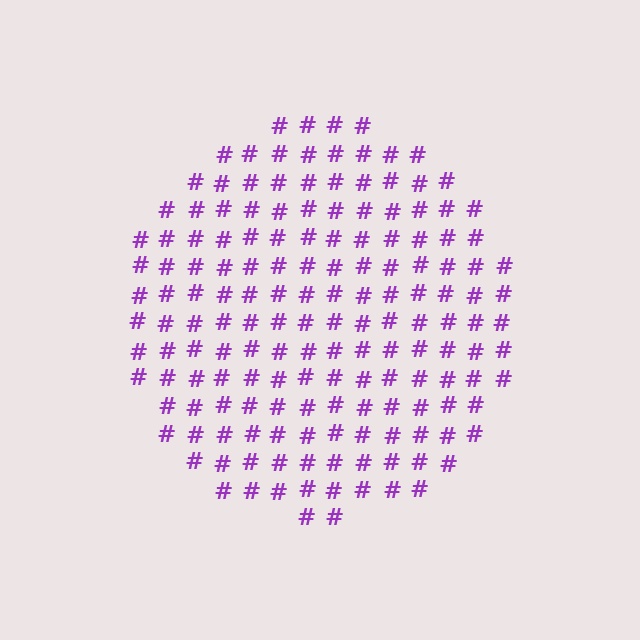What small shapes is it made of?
It is made of small hash symbols.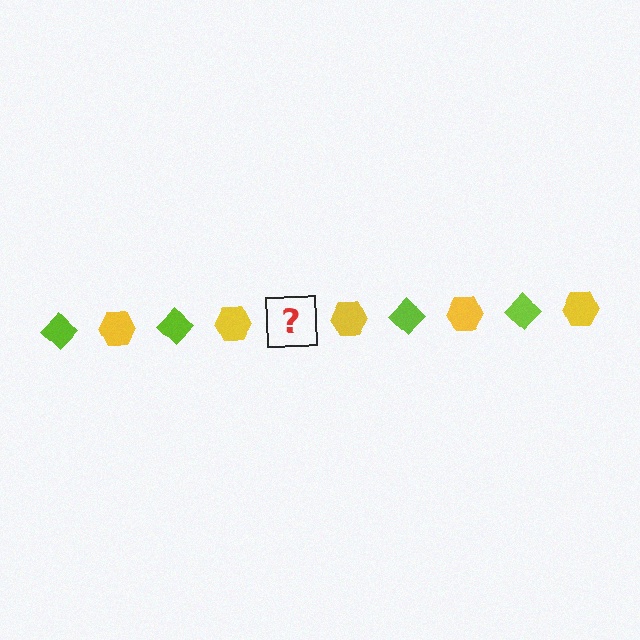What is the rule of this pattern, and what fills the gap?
The rule is that the pattern alternates between lime diamond and yellow hexagon. The gap should be filled with a lime diamond.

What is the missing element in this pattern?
The missing element is a lime diamond.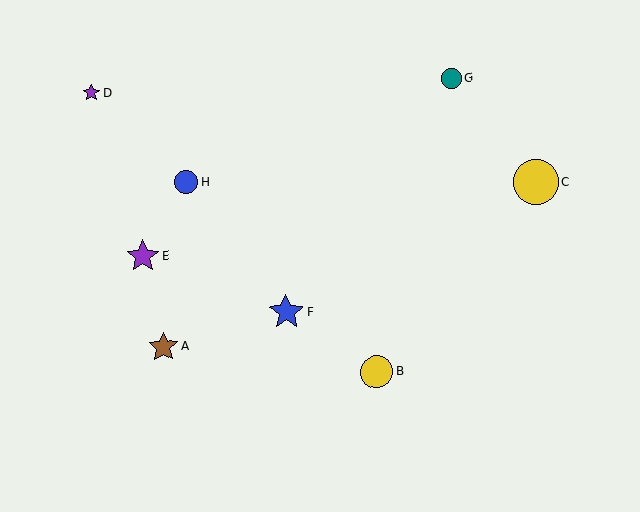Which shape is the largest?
The yellow circle (labeled C) is the largest.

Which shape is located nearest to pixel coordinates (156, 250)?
The purple star (labeled E) at (143, 256) is nearest to that location.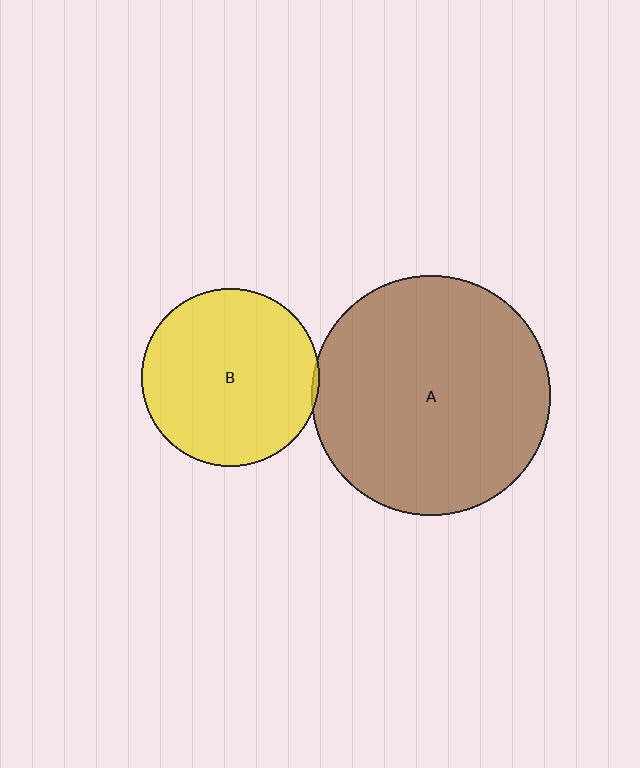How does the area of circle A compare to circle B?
Approximately 1.8 times.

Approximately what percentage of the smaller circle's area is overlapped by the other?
Approximately 5%.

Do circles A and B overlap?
Yes.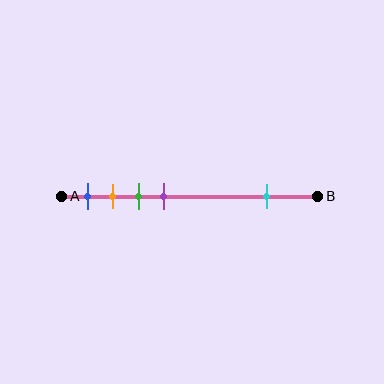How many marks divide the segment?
There are 5 marks dividing the segment.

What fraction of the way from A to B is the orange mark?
The orange mark is approximately 20% (0.2) of the way from A to B.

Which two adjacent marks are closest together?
The orange and green marks are the closest adjacent pair.